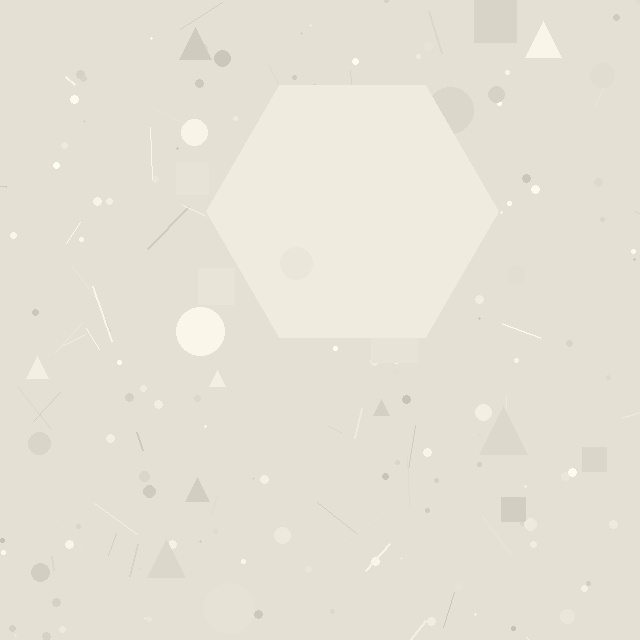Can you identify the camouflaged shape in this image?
The camouflaged shape is a hexagon.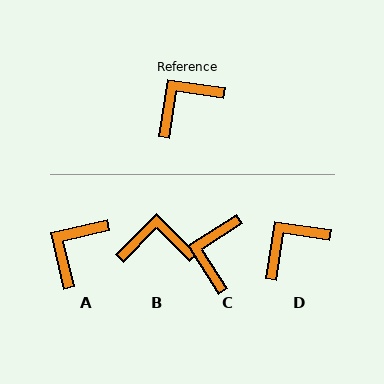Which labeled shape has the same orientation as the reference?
D.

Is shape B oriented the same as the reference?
No, it is off by about 36 degrees.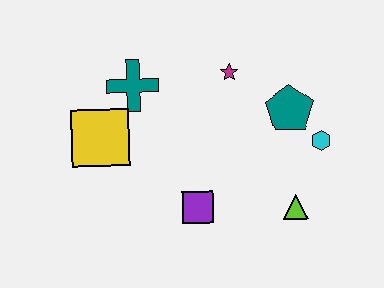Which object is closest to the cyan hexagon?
The teal pentagon is closest to the cyan hexagon.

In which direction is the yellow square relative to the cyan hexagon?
The yellow square is to the left of the cyan hexagon.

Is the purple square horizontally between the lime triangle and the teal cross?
Yes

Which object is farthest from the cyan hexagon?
The yellow square is farthest from the cyan hexagon.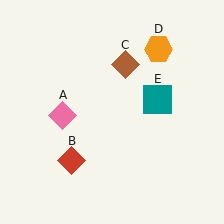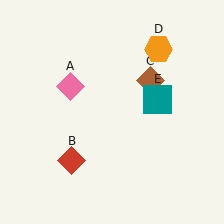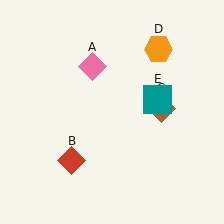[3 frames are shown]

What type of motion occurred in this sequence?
The pink diamond (object A), brown diamond (object C) rotated clockwise around the center of the scene.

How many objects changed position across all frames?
2 objects changed position: pink diamond (object A), brown diamond (object C).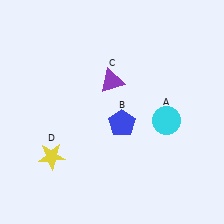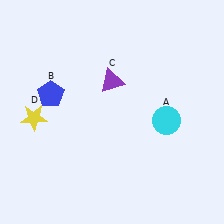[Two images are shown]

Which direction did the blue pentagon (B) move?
The blue pentagon (B) moved left.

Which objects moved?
The objects that moved are: the blue pentagon (B), the yellow star (D).